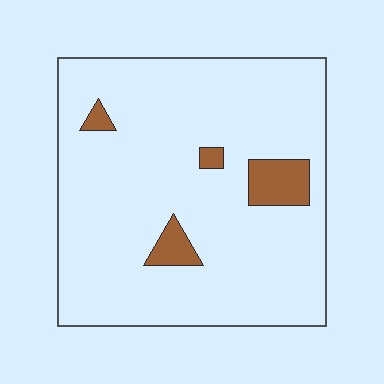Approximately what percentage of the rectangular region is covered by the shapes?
Approximately 10%.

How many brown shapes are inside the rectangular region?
4.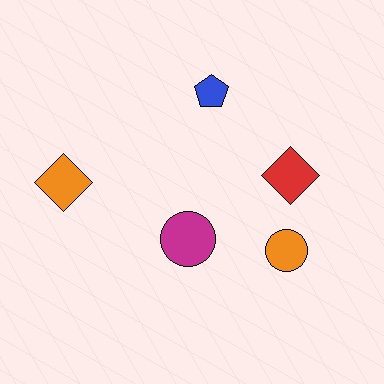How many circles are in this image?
There are 2 circles.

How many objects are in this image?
There are 5 objects.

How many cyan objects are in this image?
There are no cyan objects.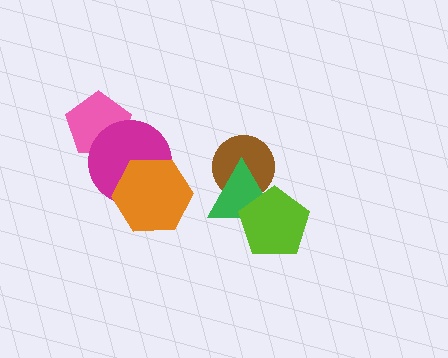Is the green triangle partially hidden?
Yes, it is partially covered by another shape.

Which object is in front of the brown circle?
The green triangle is in front of the brown circle.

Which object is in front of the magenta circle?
The orange hexagon is in front of the magenta circle.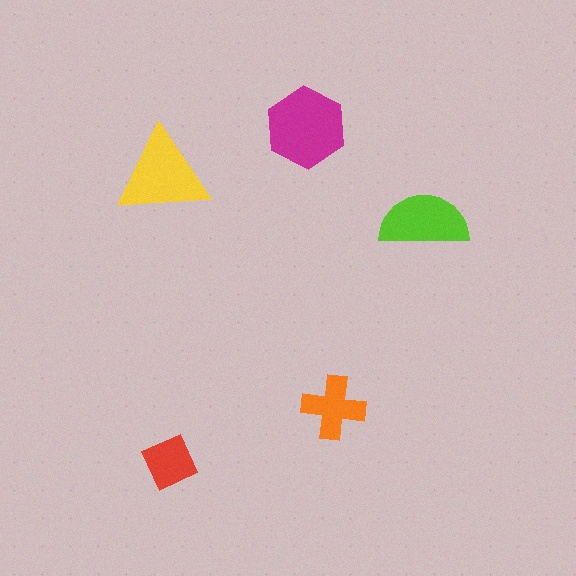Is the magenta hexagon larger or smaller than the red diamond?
Larger.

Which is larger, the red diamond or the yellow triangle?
The yellow triangle.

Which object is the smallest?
The red diamond.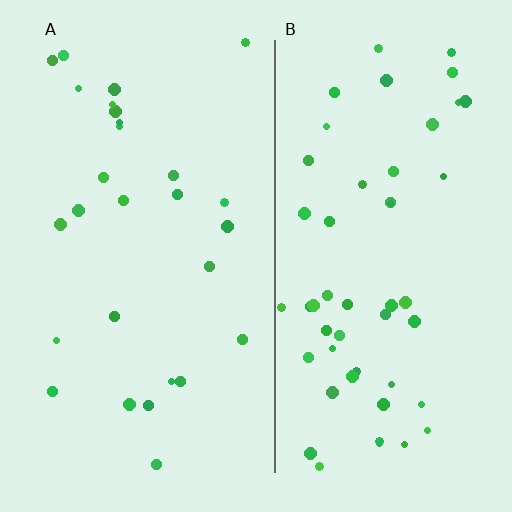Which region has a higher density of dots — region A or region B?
B (the right).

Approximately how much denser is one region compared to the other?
Approximately 1.9× — region B over region A.